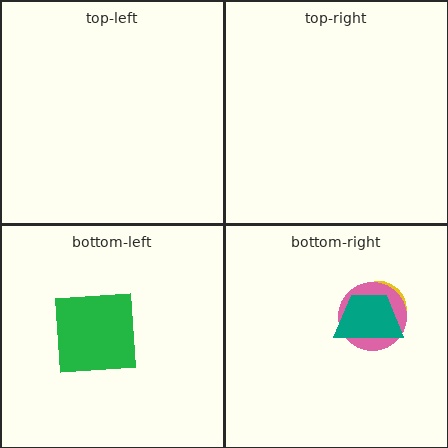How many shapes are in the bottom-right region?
3.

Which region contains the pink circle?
The bottom-right region.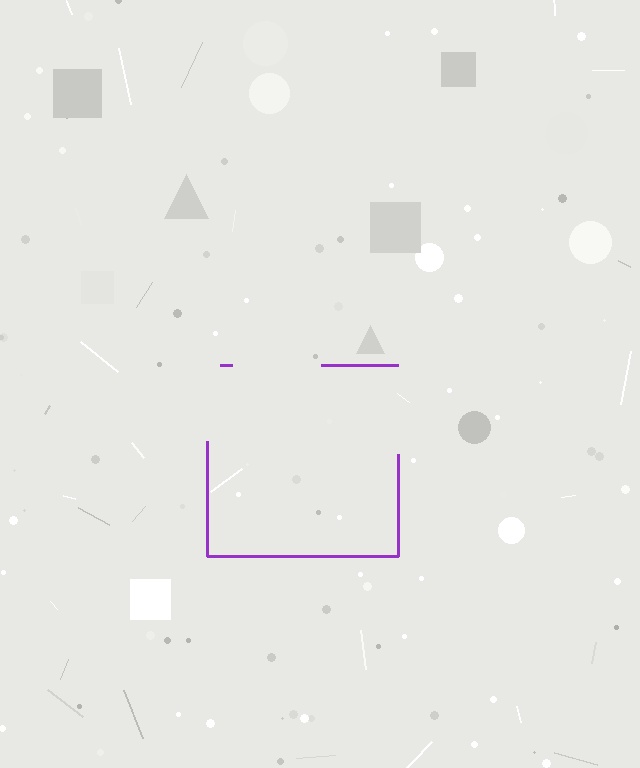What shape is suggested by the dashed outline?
The dashed outline suggests a square.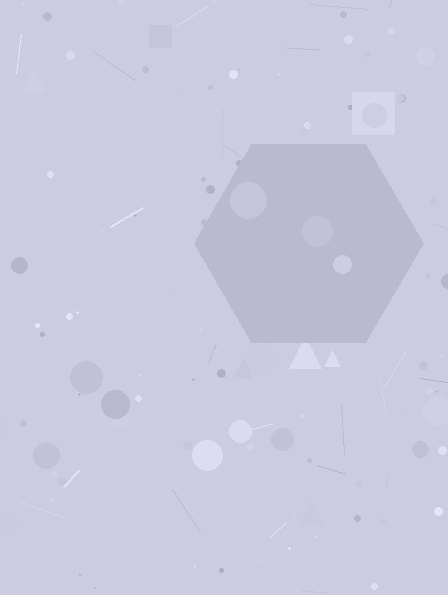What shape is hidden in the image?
A hexagon is hidden in the image.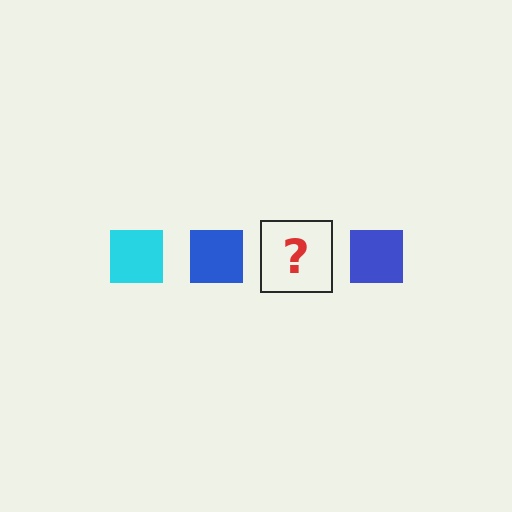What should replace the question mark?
The question mark should be replaced with a cyan square.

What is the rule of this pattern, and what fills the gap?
The rule is that the pattern cycles through cyan, blue squares. The gap should be filled with a cyan square.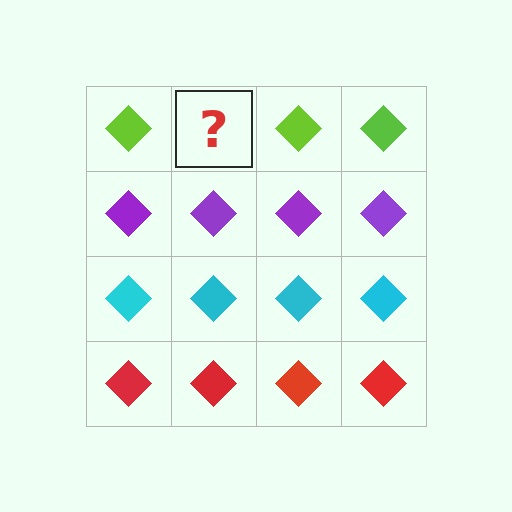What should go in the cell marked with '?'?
The missing cell should contain a lime diamond.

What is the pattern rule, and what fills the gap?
The rule is that each row has a consistent color. The gap should be filled with a lime diamond.